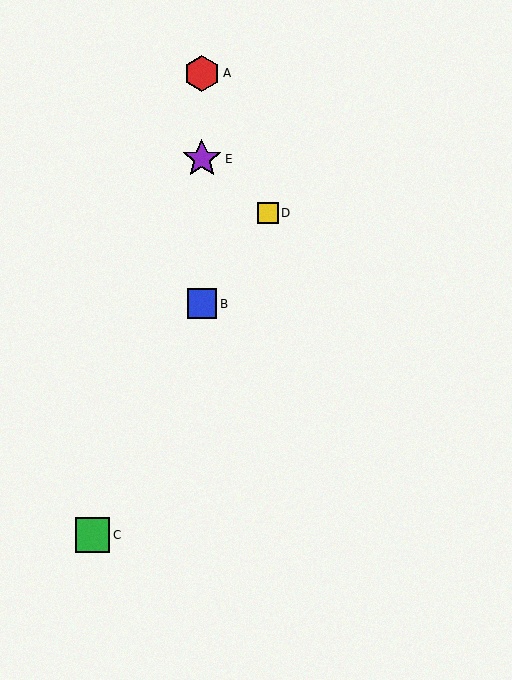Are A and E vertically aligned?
Yes, both are at x≈202.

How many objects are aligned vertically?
3 objects (A, B, E) are aligned vertically.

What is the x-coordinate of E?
Object E is at x≈202.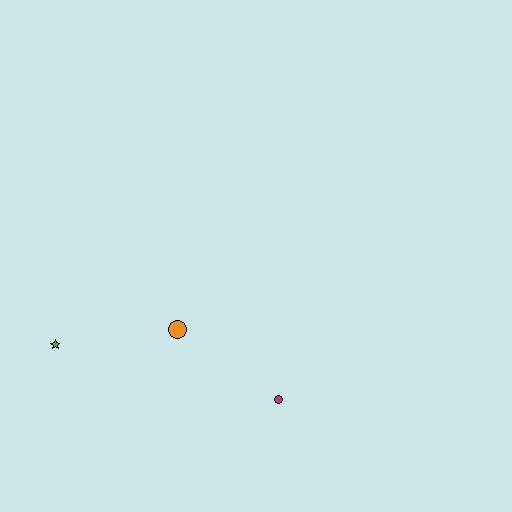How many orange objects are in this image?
There is 1 orange object.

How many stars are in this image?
There is 1 star.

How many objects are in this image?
There are 3 objects.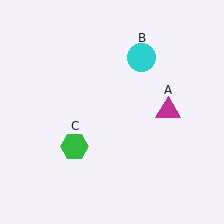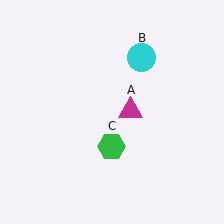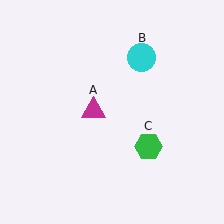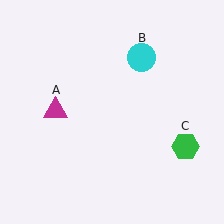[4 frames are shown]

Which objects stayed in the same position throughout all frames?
Cyan circle (object B) remained stationary.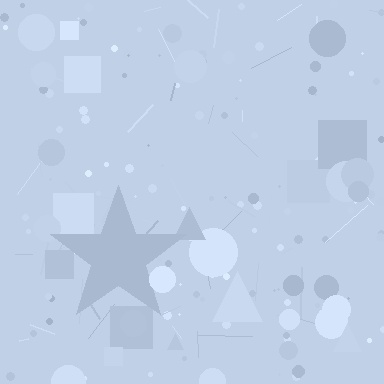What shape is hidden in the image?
A star is hidden in the image.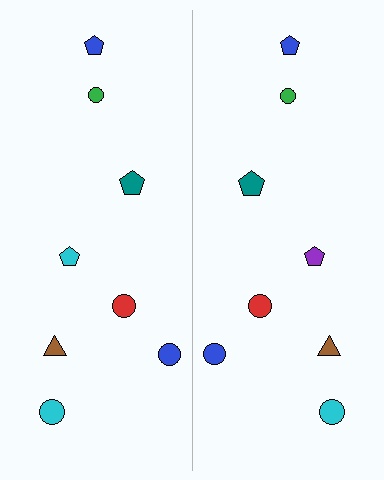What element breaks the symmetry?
The purple pentagon on the right side breaks the symmetry — its mirror counterpart is cyan.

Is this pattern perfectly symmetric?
No, the pattern is not perfectly symmetric. The purple pentagon on the right side breaks the symmetry — its mirror counterpart is cyan.